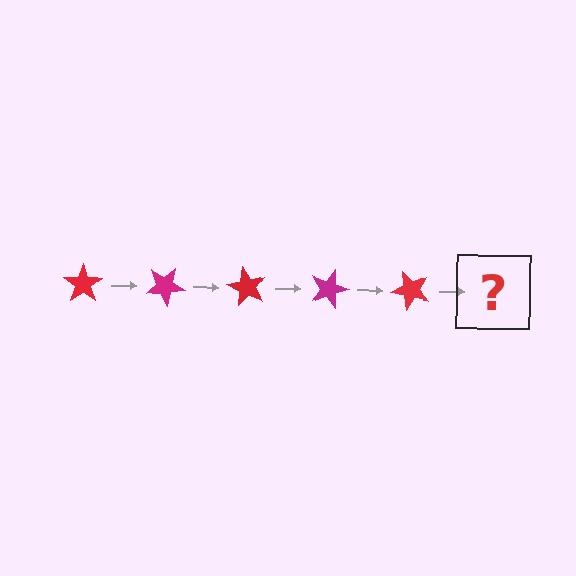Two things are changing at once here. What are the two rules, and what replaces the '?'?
The two rules are that it rotates 30 degrees each step and the color cycles through red and magenta. The '?' should be a magenta star, rotated 150 degrees from the start.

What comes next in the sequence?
The next element should be a magenta star, rotated 150 degrees from the start.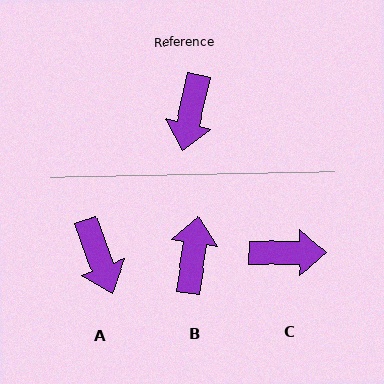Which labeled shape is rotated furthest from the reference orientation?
B, about 175 degrees away.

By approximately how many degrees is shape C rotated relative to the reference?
Approximately 103 degrees counter-clockwise.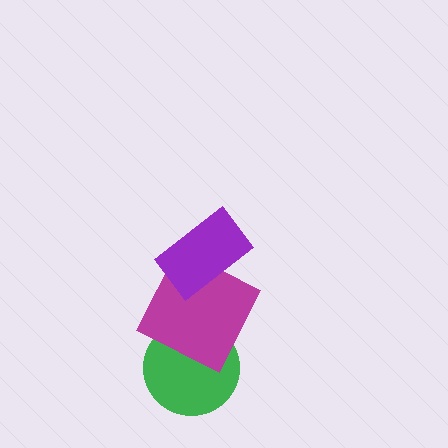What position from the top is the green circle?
The green circle is 3rd from the top.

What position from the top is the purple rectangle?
The purple rectangle is 1st from the top.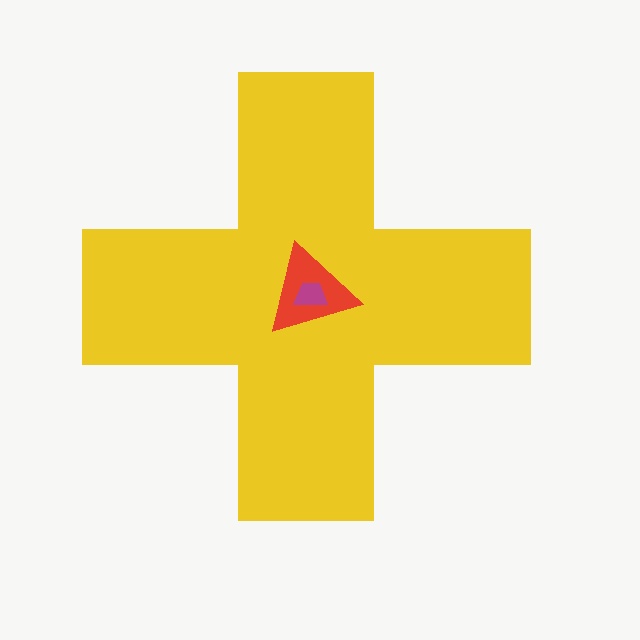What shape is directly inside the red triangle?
The magenta trapezoid.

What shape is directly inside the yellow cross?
The red triangle.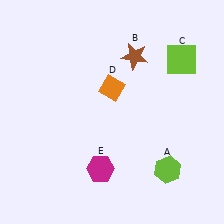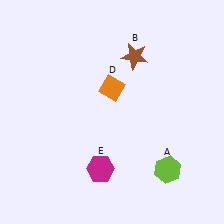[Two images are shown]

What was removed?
The lime square (C) was removed in Image 2.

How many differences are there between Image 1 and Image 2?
There is 1 difference between the two images.